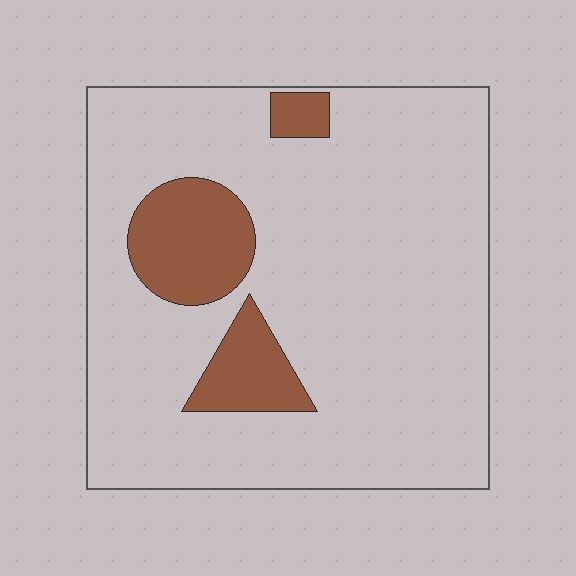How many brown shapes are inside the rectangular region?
3.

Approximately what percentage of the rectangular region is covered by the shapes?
Approximately 15%.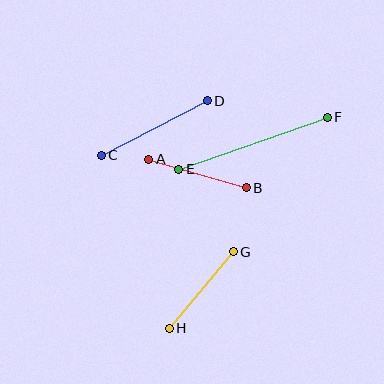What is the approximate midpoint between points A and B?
The midpoint is at approximately (197, 173) pixels.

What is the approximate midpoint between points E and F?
The midpoint is at approximately (253, 143) pixels.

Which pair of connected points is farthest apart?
Points E and F are farthest apart.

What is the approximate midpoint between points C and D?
The midpoint is at approximately (154, 128) pixels.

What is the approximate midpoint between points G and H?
The midpoint is at approximately (201, 290) pixels.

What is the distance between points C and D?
The distance is approximately 120 pixels.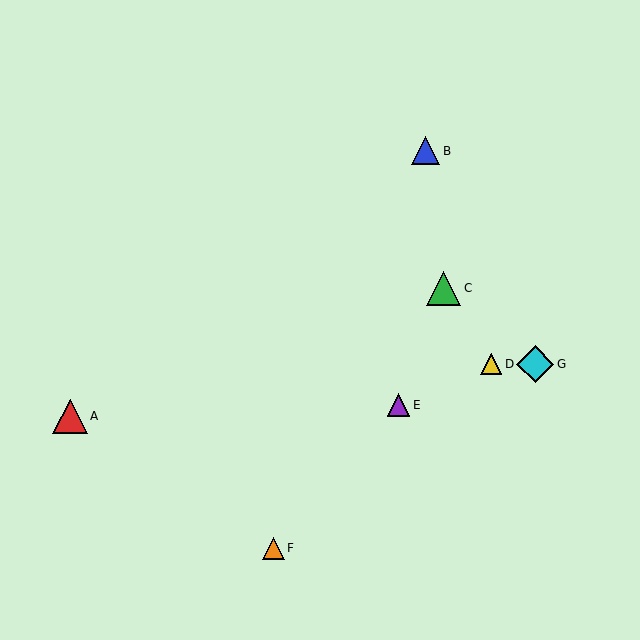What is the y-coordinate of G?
Object G is at y≈364.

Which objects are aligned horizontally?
Objects D, G are aligned horizontally.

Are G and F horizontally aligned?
No, G is at y≈364 and F is at y≈548.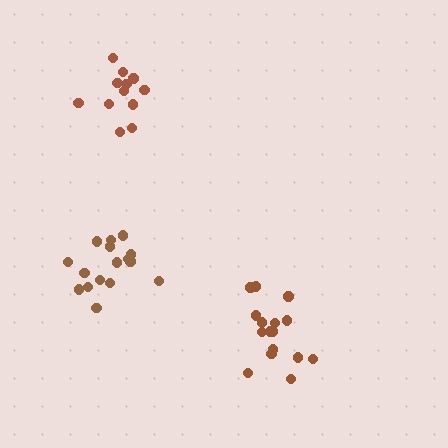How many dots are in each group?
Group 1: 16 dots, Group 2: 16 dots, Group 3: 12 dots (44 total).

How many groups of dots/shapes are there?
There are 3 groups.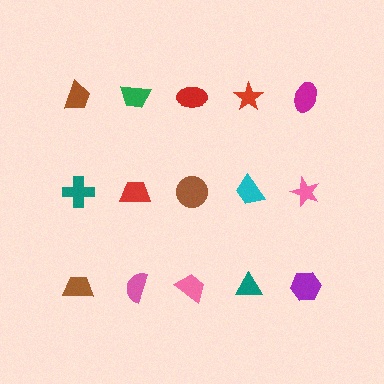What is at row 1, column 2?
A green trapezoid.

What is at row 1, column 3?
A red ellipse.